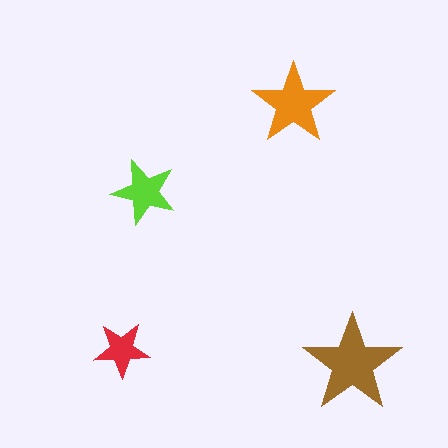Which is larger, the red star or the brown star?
The brown one.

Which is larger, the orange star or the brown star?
The brown one.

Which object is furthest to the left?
The red star is leftmost.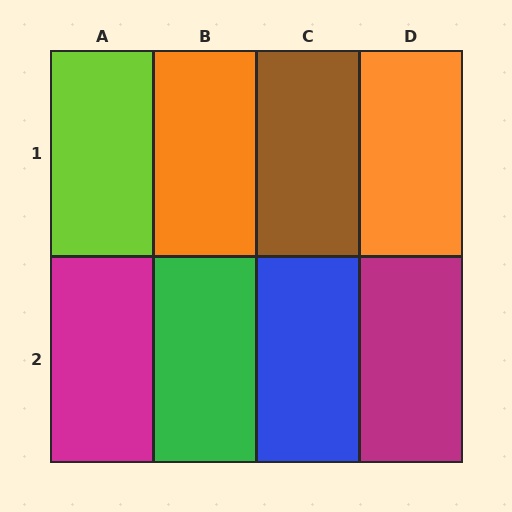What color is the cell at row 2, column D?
Magenta.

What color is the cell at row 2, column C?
Blue.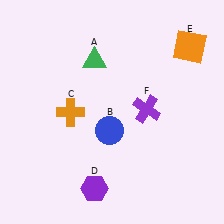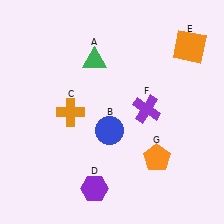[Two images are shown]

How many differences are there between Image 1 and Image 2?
There is 1 difference between the two images.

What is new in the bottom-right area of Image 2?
An orange pentagon (G) was added in the bottom-right area of Image 2.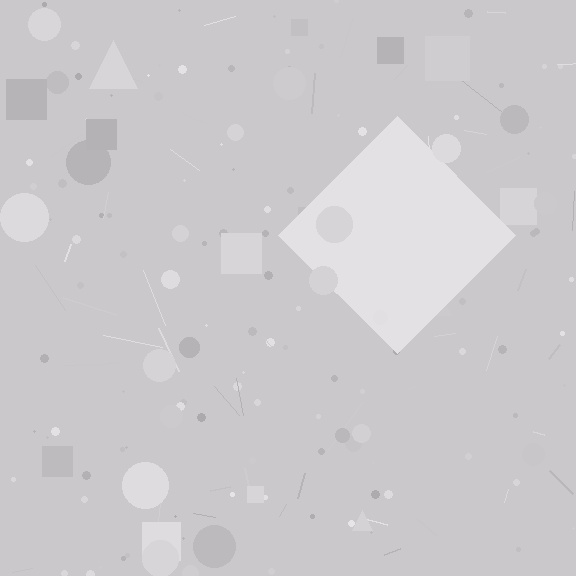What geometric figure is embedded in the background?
A diamond is embedded in the background.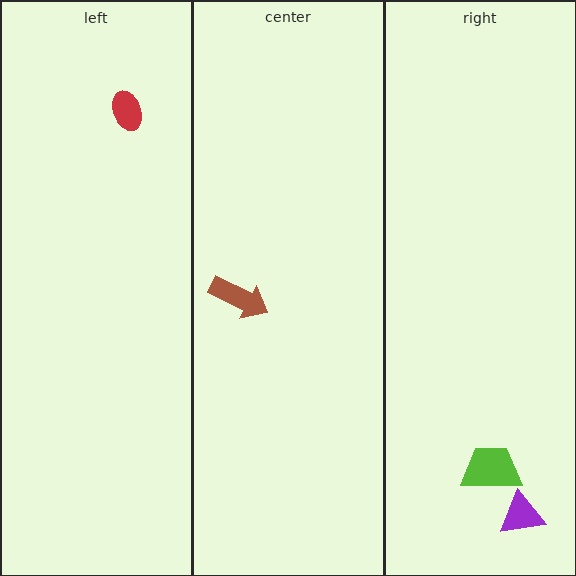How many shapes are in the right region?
2.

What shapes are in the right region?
The lime trapezoid, the purple triangle.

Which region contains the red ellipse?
The left region.